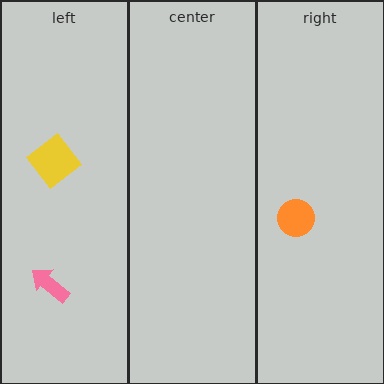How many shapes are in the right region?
1.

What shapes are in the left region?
The yellow diamond, the pink arrow.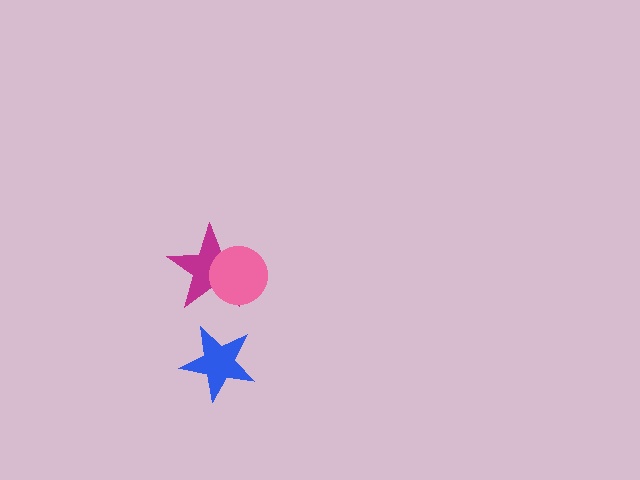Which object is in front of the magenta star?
The pink circle is in front of the magenta star.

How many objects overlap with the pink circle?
1 object overlaps with the pink circle.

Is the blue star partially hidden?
No, no other shape covers it.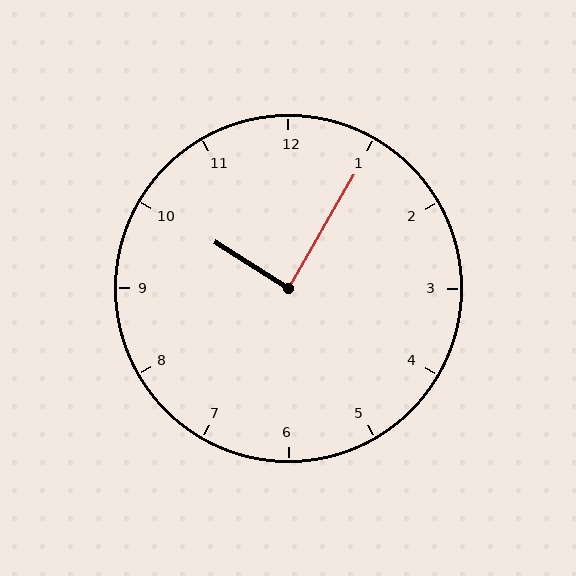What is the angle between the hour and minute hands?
Approximately 88 degrees.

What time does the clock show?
10:05.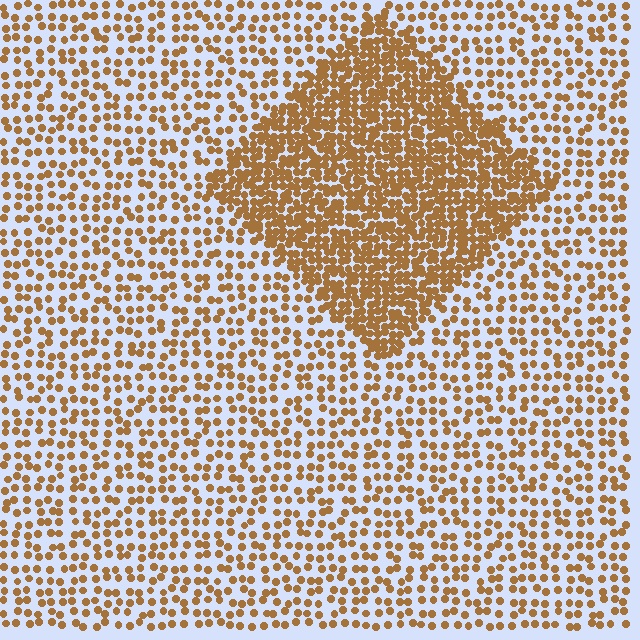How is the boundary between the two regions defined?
The boundary is defined by a change in element density (approximately 2.4x ratio). All elements are the same color, size, and shape.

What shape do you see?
I see a diamond.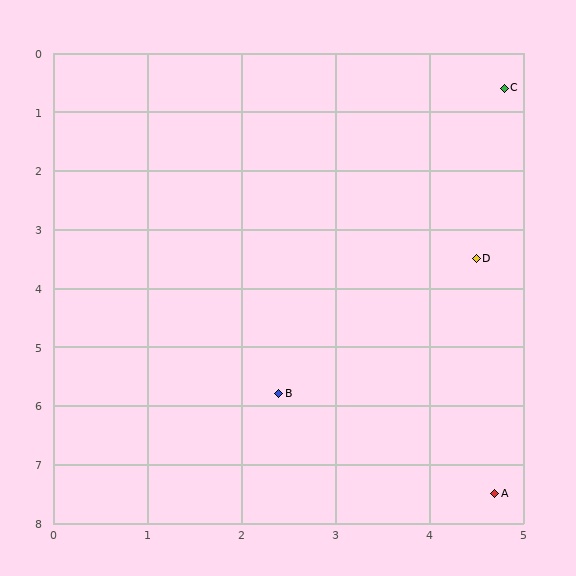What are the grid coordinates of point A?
Point A is at approximately (4.7, 7.5).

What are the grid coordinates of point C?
Point C is at approximately (4.8, 0.6).